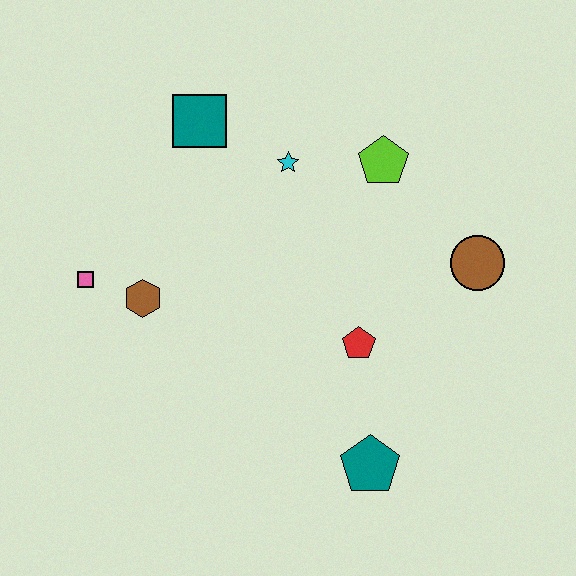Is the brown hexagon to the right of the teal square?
No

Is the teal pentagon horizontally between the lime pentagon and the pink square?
Yes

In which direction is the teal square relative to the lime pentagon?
The teal square is to the left of the lime pentagon.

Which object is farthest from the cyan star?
The teal pentagon is farthest from the cyan star.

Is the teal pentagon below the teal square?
Yes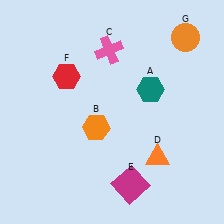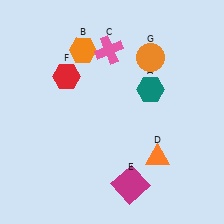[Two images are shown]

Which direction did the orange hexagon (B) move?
The orange hexagon (B) moved up.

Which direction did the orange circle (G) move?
The orange circle (G) moved left.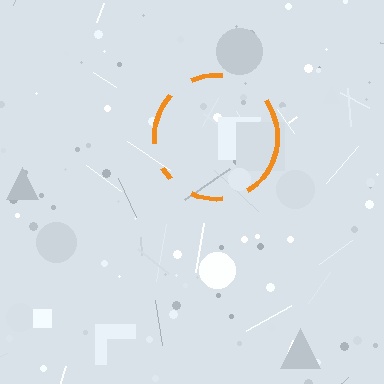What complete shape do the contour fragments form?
The contour fragments form a circle.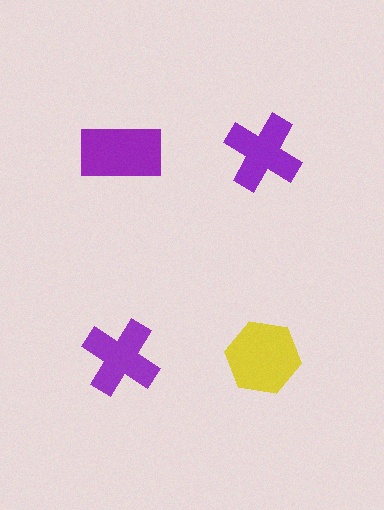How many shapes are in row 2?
2 shapes.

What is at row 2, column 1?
A purple cross.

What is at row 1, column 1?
A purple rectangle.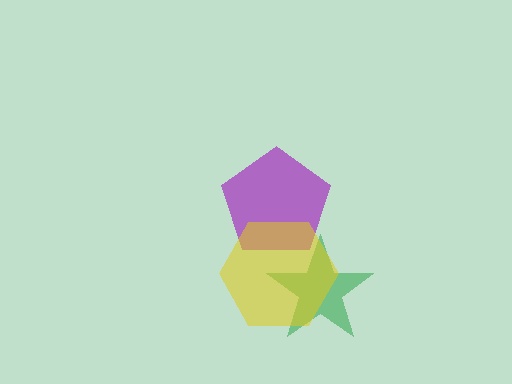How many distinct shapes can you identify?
There are 3 distinct shapes: a green star, a purple pentagon, a yellow hexagon.